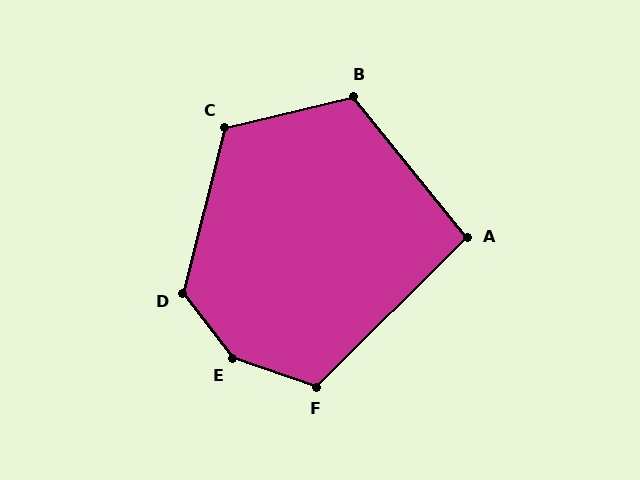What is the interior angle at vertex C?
Approximately 118 degrees (obtuse).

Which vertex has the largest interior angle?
E, at approximately 146 degrees.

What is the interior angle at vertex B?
Approximately 115 degrees (obtuse).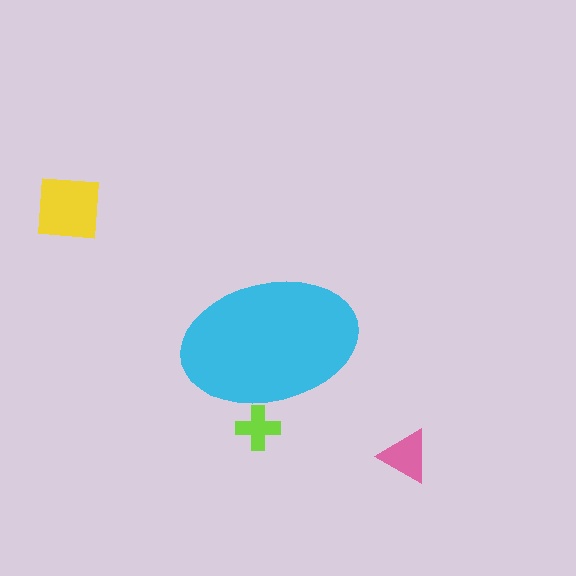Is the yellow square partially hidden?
No, the yellow square is fully visible.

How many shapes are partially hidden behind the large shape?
1 shape is partially hidden.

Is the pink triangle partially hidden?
No, the pink triangle is fully visible.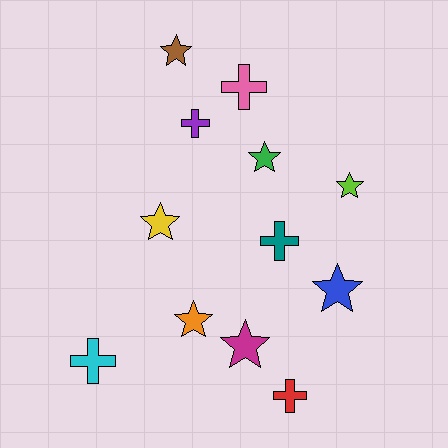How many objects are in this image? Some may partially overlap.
There are 12 objects.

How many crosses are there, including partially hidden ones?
There are 5 crosses.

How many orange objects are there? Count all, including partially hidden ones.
There is 1 orange object.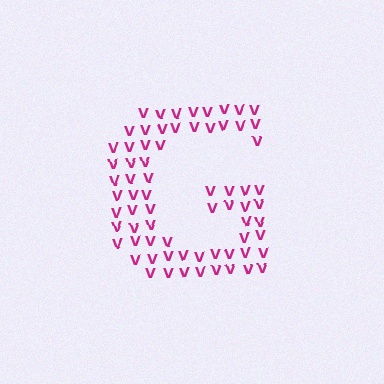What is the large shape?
The large shape is the letter G.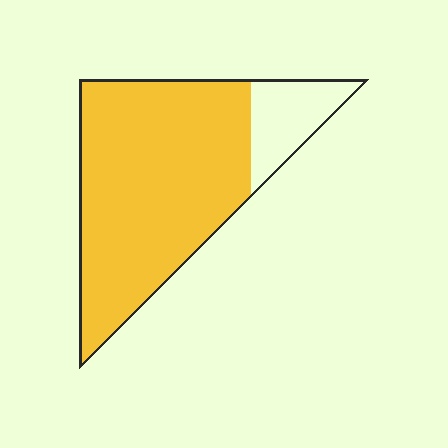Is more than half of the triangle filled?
Yes.